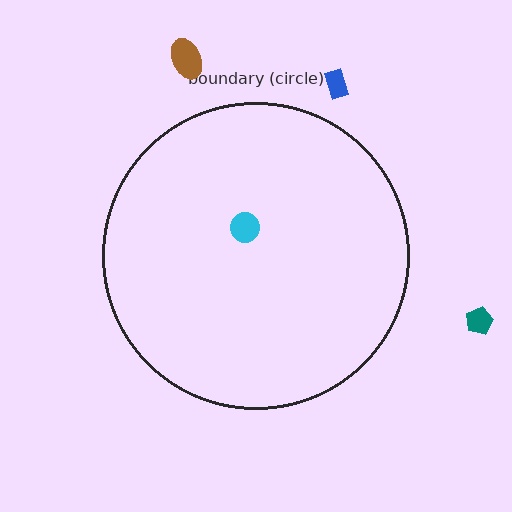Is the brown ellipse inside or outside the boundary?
Outside.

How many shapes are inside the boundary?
1 inside, 3 outside.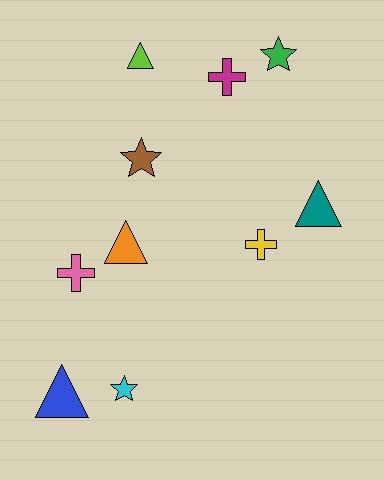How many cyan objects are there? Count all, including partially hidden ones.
There is 1 cyan object.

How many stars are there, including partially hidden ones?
There are 3 stars.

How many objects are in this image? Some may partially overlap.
There are 10 objects.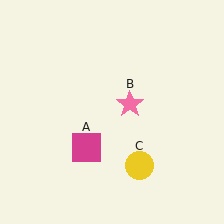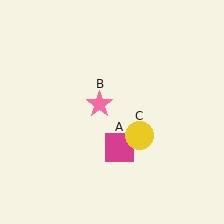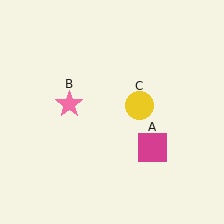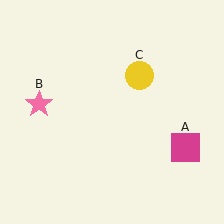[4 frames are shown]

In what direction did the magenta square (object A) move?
The magenta square (object A) moved right.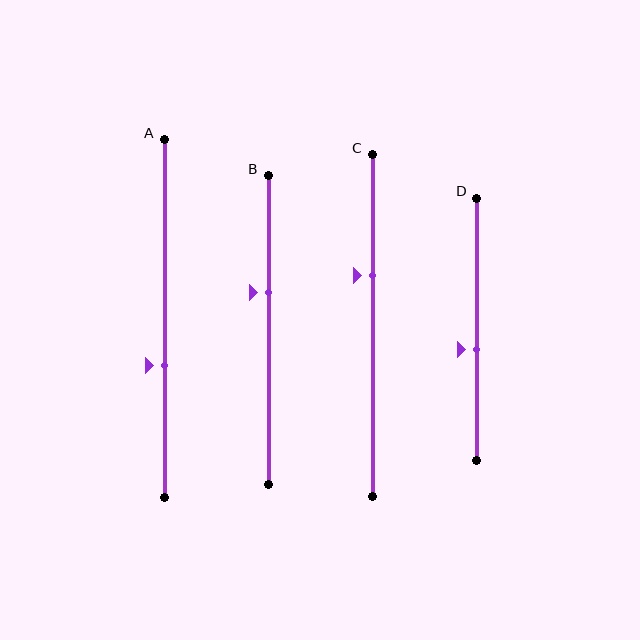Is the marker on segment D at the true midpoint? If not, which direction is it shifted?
No, the marker on segment D is shifted downward by about 8% of the segment length.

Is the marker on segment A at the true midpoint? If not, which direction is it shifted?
No, the marker on segment A is shifted downward by about 13% of the segment length.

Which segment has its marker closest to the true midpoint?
Segment D has its marker closest to the true midpoint.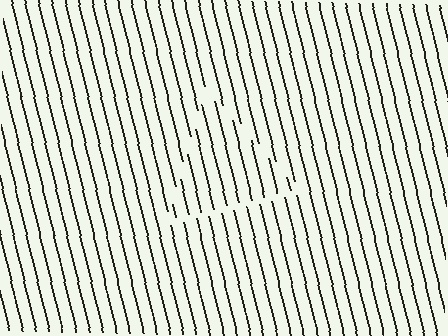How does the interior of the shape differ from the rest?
The interior of the shape contains the same grating, shifted by half a period — the contour is defined by the phase discontinuity where line-ends from the inner and outer gratings abut.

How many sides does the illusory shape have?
3 sides — the line-ends trace a triangle.